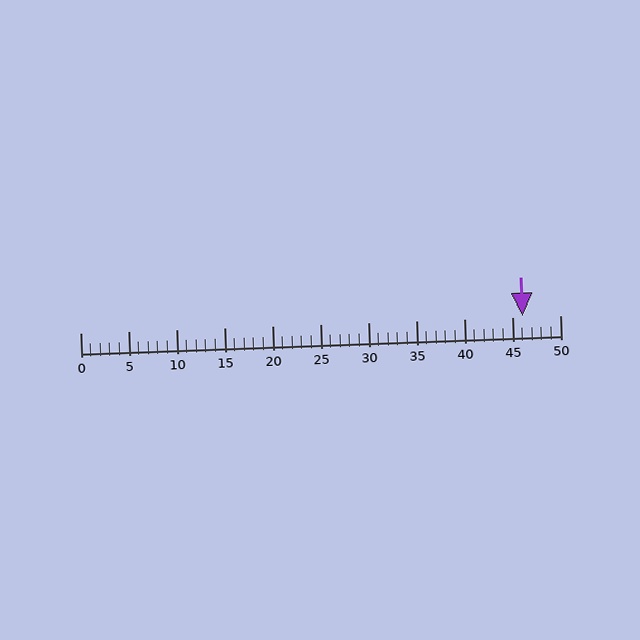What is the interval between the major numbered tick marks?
The major tick marks are spaced 5 units apart.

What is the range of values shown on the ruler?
The ruler shows values from 0 to 50.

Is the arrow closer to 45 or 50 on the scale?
The arrow is closer to 45.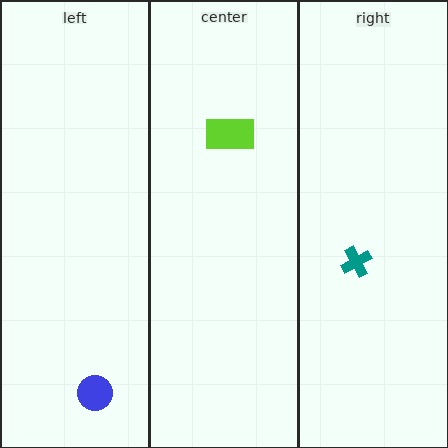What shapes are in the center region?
The lime rectangle.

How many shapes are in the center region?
1.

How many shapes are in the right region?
1.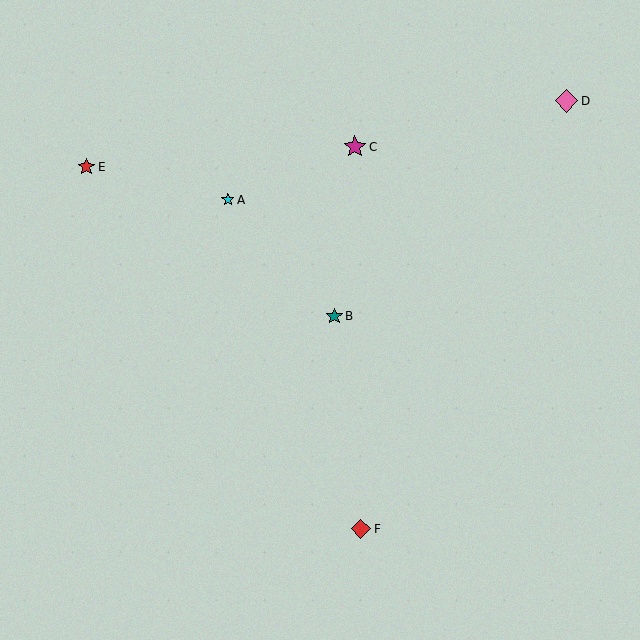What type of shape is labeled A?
Shape A is a cyan star.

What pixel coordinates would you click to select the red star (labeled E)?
Click at (86, 167) to select the red star E.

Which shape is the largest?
The pink diamond (labeled D) is the largest.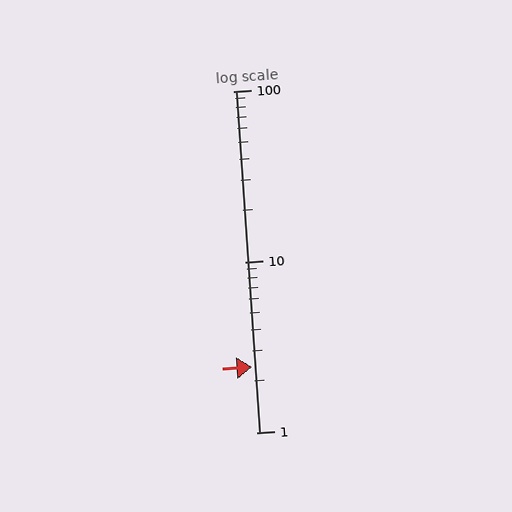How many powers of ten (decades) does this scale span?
The scale spans 2 decades, from 1 to 100.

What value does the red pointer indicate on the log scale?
The pointer indicates approximately 2.4.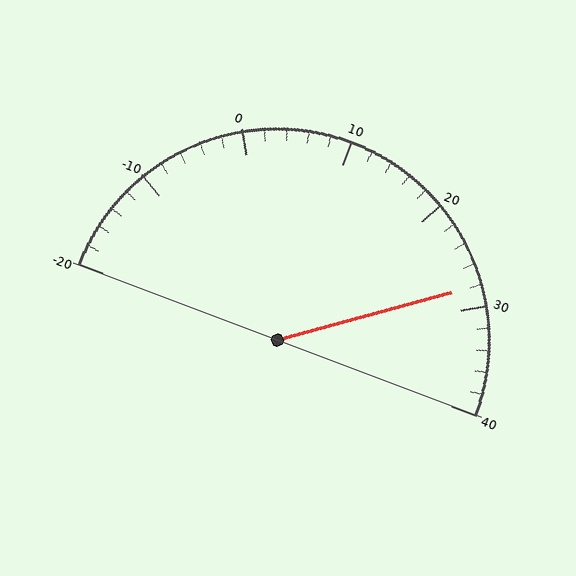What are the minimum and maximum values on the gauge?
The gauge ranges from -20 to 40.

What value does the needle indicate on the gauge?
The needle indicates approximately 28.